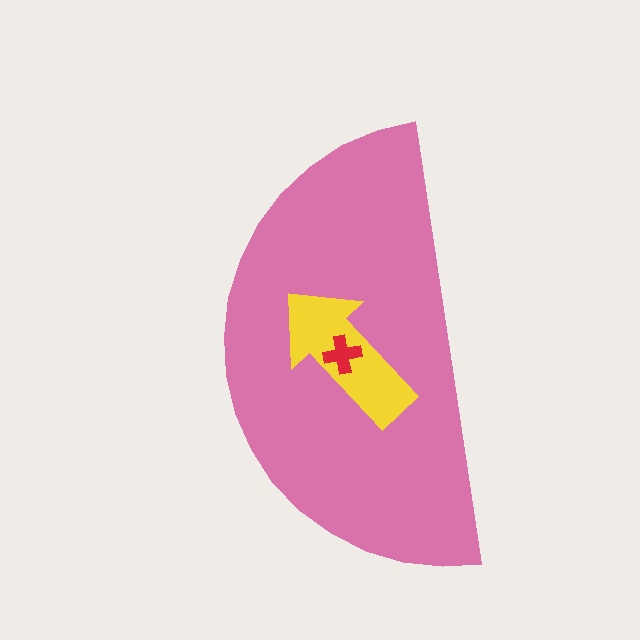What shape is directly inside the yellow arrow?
The red cross.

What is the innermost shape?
The red cross.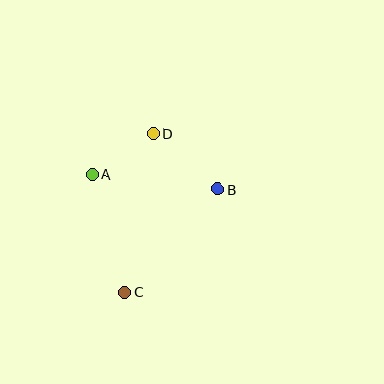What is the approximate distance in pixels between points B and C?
The distance between B and C is approximately 139 pixels.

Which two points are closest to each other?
Points A and D are closest to each other.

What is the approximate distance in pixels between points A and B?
The distance between A and B is approximately 126 pixels.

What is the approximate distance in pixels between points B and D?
The distance between B and D is approximately 85 pixels.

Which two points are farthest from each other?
Points C and D are farthest from each other.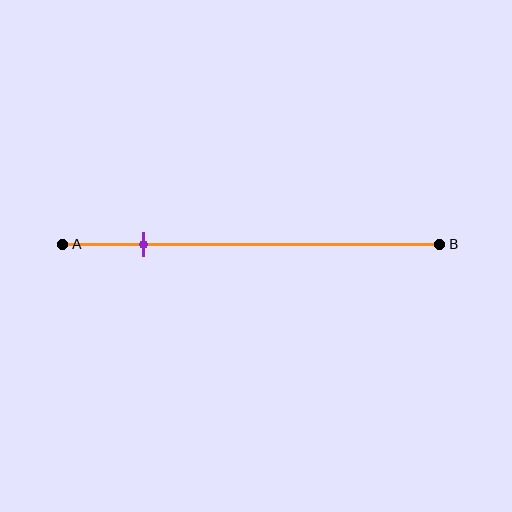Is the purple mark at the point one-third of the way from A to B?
No, the mark is at about 20% from A, not at the 33% one-third point.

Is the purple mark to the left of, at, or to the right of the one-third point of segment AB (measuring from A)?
The purple mark is to the left of the one-third point of segment AB.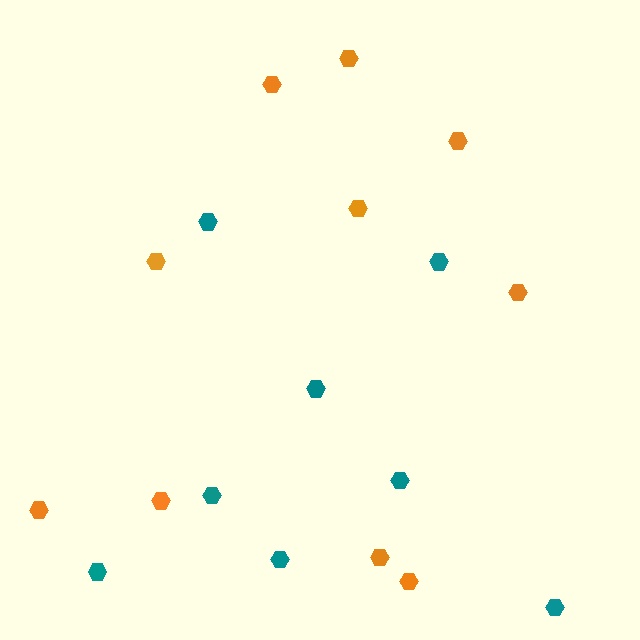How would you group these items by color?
There are 2 groups: one group of orange hexagons (10) and one group of teal hexagons (8).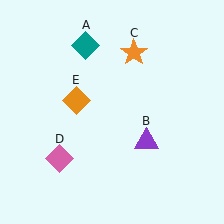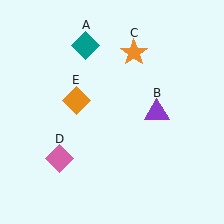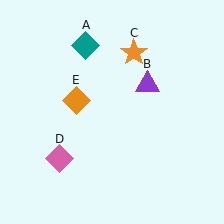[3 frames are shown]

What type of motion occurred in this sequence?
The purple triangle (object B) rotated counterclockwise around the center of the scene.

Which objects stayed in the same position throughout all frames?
Teal diamond (object A) and orange star (object C) and pink diamond (object D) and orange diamond (object E) remained stationary.